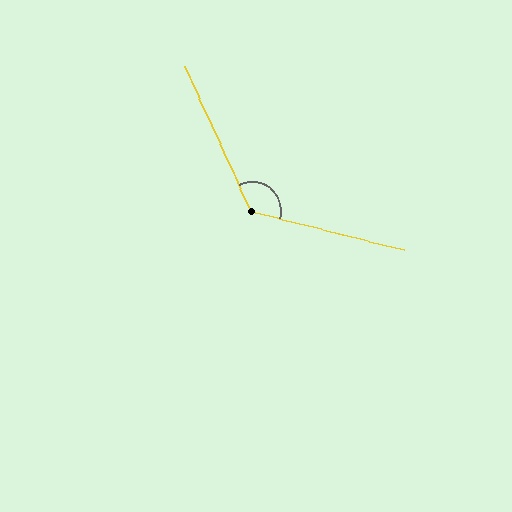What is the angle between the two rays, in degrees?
Approximately 129 degrees.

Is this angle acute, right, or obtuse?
It is obtuse.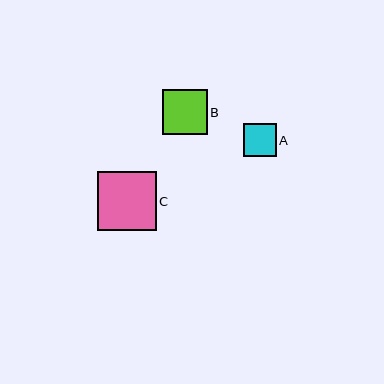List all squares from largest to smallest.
From largest to smallest: C, B, A.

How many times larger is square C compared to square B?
Square C is approximately 1.3 times the size of square B.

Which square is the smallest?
Square A is the smallest with a size of approximately 33 pixels.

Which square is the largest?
Square C is the largest with a size of approximately 59 pixels.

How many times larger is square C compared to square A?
Square C is approximately 1.8 times the size of square A.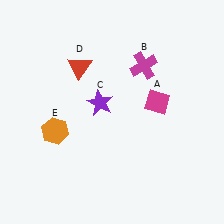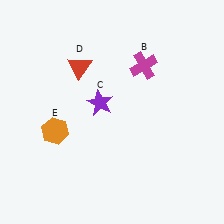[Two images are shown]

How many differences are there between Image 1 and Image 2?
There is 1 difference between the two images.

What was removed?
The magenta diamond (A) was removed in Image 2.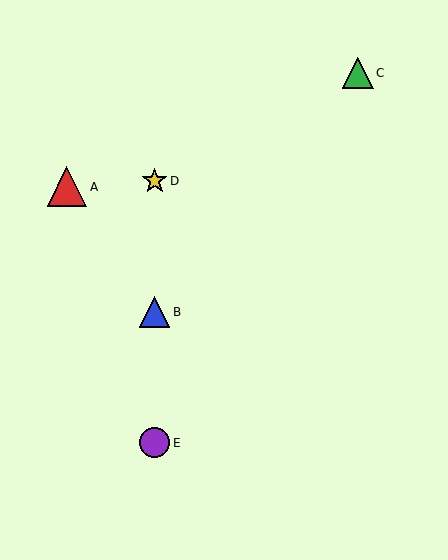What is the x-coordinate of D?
Object D is at x≈155.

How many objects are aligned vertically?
3 objects (B, D, E) are aligned vertically.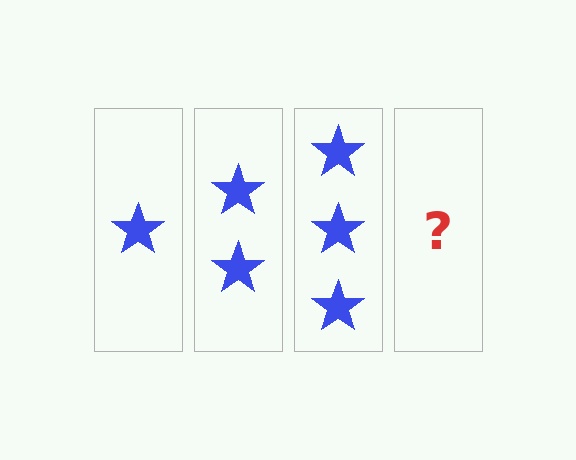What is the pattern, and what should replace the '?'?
The pattern is that each step adds one more star. The '?' should be 4 stars.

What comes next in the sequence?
The next element should be 4 stars.